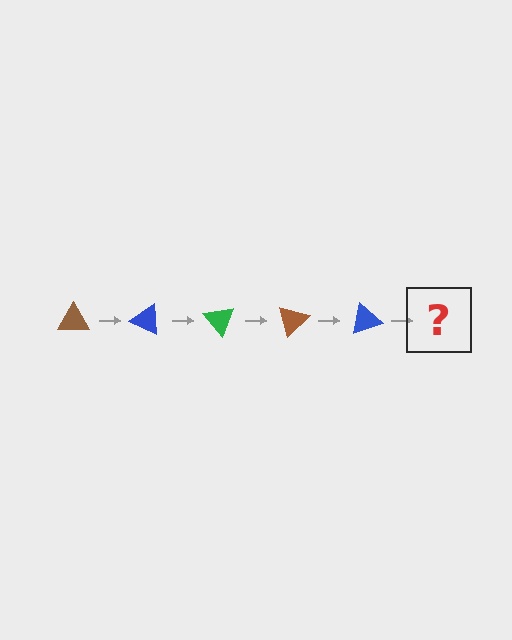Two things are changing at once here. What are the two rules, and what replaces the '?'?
The two rules are that it rotates 25 degrees each step and the color cycles through brown, blue, and green. The '?' should be a green triangle, rotated 125 degrees from the start.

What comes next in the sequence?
The next element should be a green triangle, rotated 125 degrees from the start.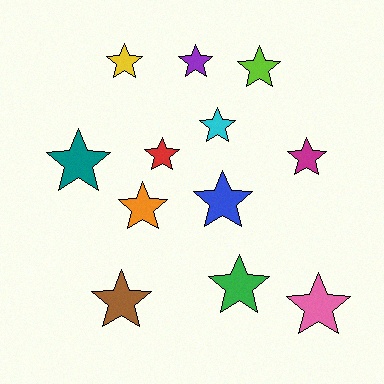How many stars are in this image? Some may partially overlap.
There are 12 stars.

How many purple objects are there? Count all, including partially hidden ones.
There is 1 purple object.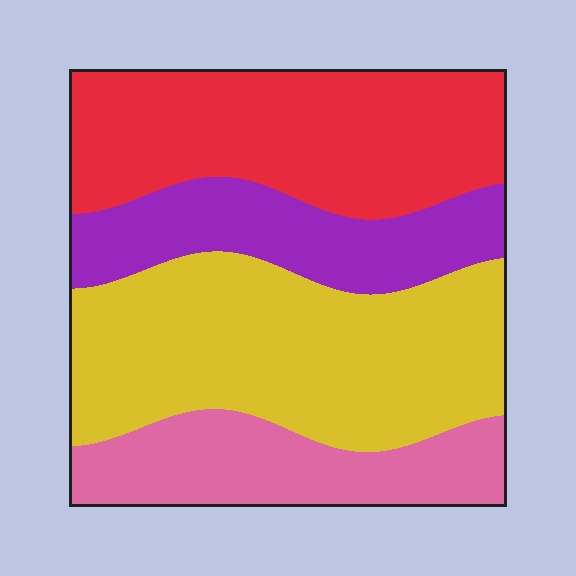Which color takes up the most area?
Yellow, at roughly 35%.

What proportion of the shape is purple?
Purple takes up less than a quarter of the shape.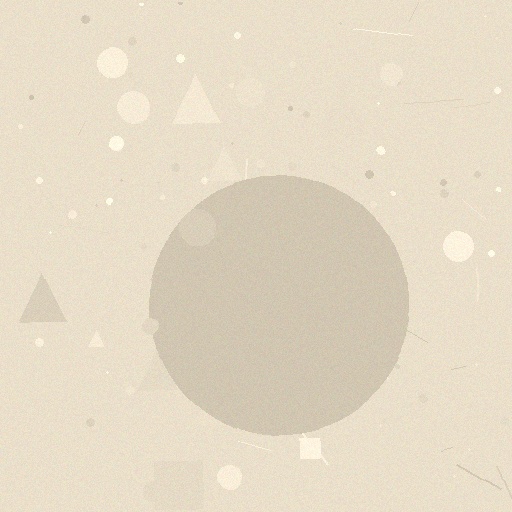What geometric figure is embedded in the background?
A circle is embedded in the background.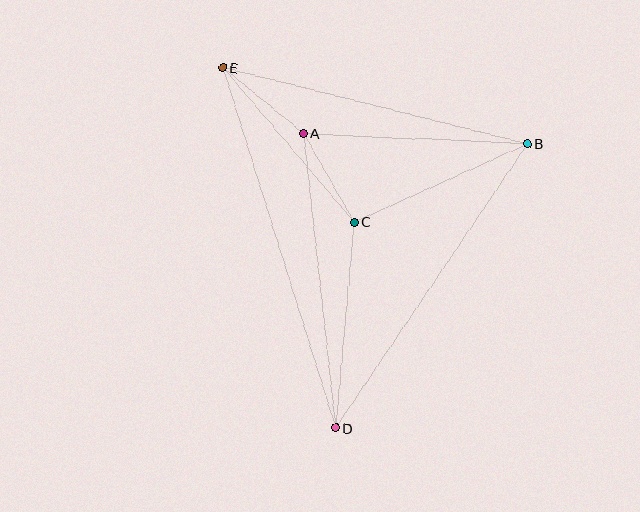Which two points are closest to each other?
Points A and C are closest to each other.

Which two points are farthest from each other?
Points D and E are farthest from each other.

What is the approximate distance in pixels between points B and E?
The distance between B and E is approximately 314 pixels.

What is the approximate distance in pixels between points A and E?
The distance between A and E is approximately 104 pixels.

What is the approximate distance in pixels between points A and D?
The distance between A and D is approximately 296 pixels.